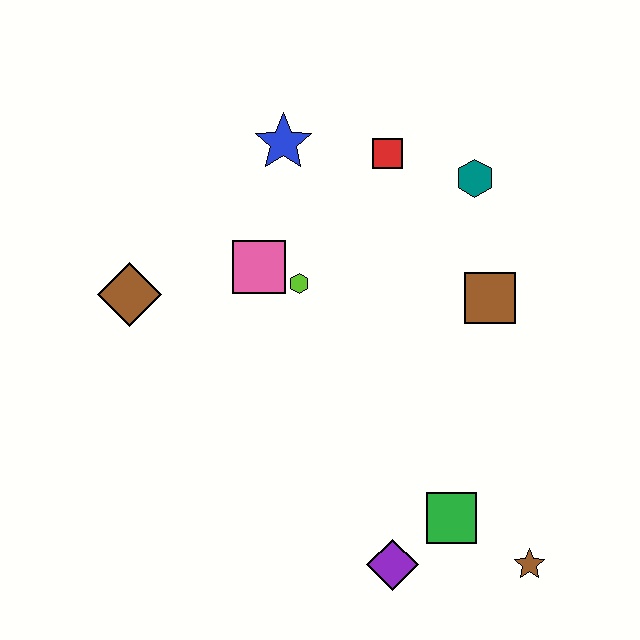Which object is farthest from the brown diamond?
The brown star is farthest from the brown diamond.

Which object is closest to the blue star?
The red square is closest to the blue star.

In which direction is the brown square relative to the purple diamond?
The brown square is above the purple diamond.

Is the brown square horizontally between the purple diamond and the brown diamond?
No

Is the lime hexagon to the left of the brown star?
Yes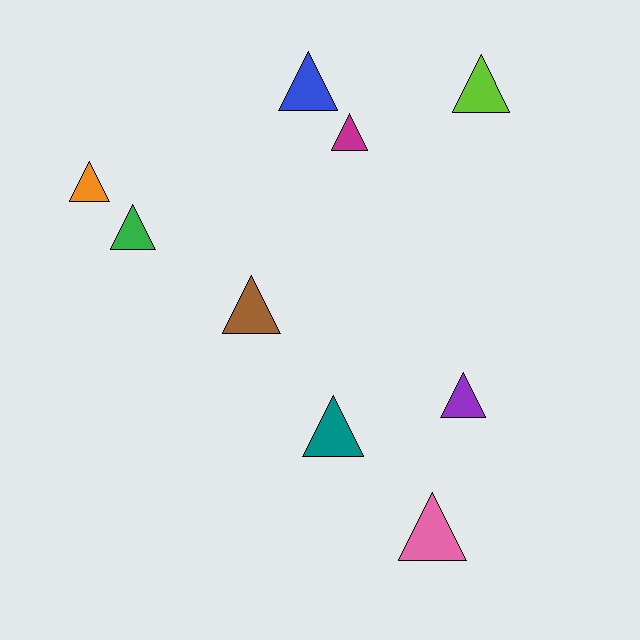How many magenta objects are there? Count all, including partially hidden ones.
There is 1 magenta object.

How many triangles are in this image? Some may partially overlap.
There are 9 triangles.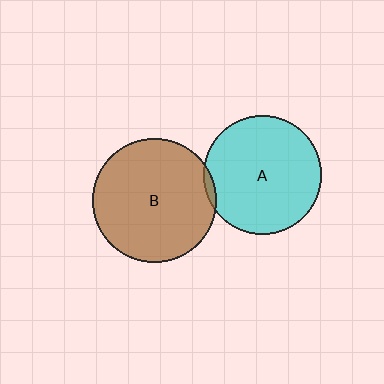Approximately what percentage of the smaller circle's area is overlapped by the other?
Approximately 5%.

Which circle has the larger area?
Circle B (brown).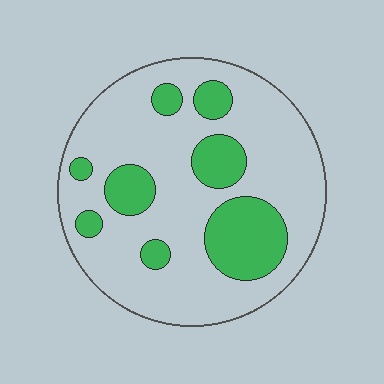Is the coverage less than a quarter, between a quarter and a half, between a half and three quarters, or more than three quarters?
Less than a quarter.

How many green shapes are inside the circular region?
8.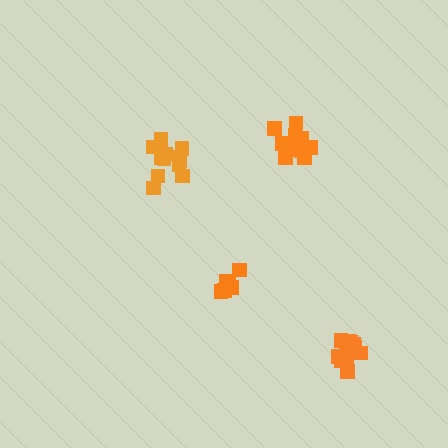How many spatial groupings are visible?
There are 4 spatial groupings.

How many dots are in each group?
Group 1: 12 dots, Group 2: 7 dots, Group 3: 13 dots, Group 4: 11 dots (43 total).